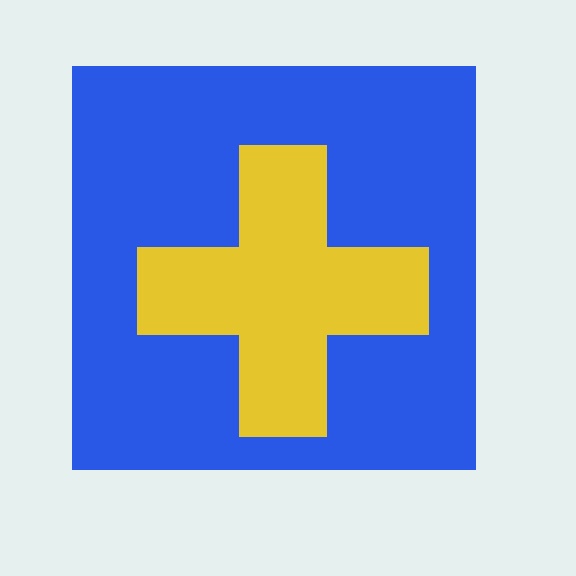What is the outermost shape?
The blue square.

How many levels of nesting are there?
2.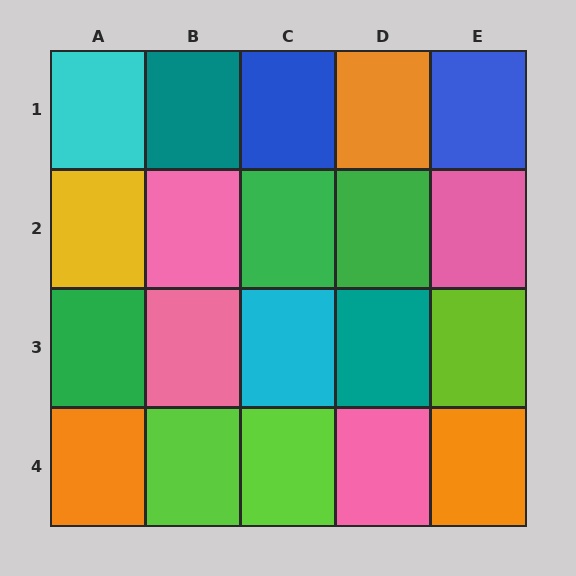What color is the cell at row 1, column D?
Orange.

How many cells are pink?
4 cells are pink.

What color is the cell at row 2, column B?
Pink.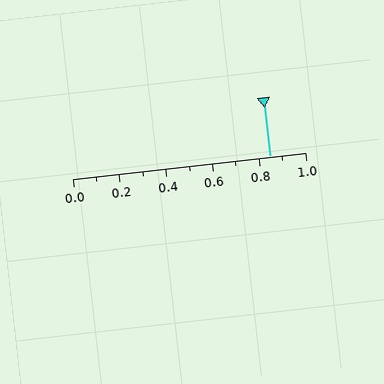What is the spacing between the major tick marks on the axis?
The major ticks are spaced 0.2 apart.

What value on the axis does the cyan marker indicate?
The marker indicates approximately 0.85.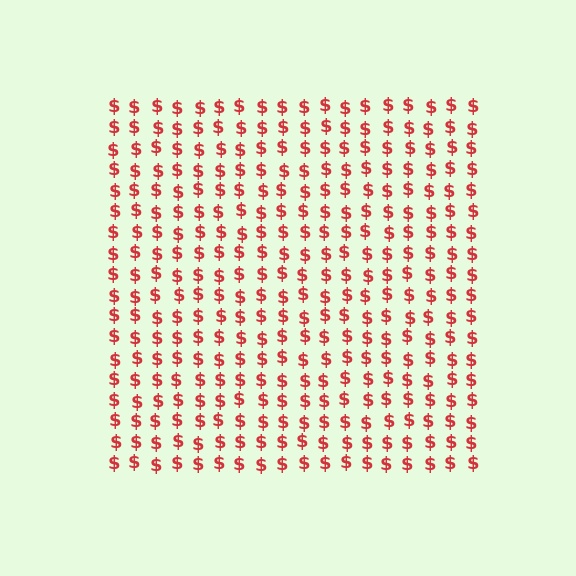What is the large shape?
The large shape is a square.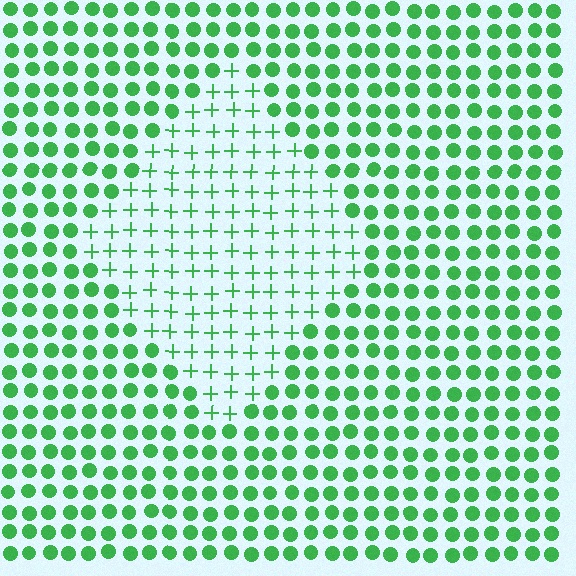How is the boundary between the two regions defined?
The boundary is defined by a change in element shape: plus signs inside vs. circles outside. All elements share the same color and spacing.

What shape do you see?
I see a diamond.